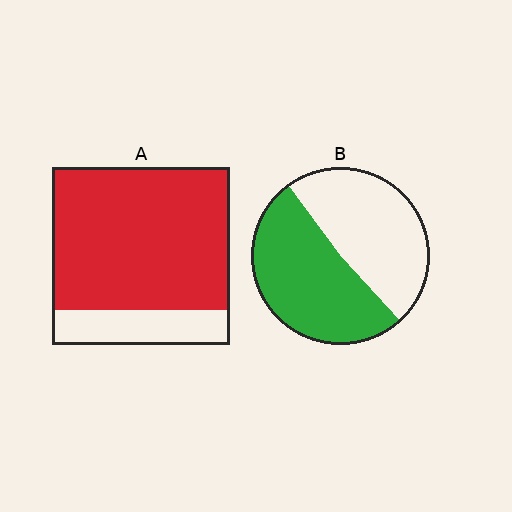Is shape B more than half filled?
Roughly half.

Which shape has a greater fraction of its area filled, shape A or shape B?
Shape A.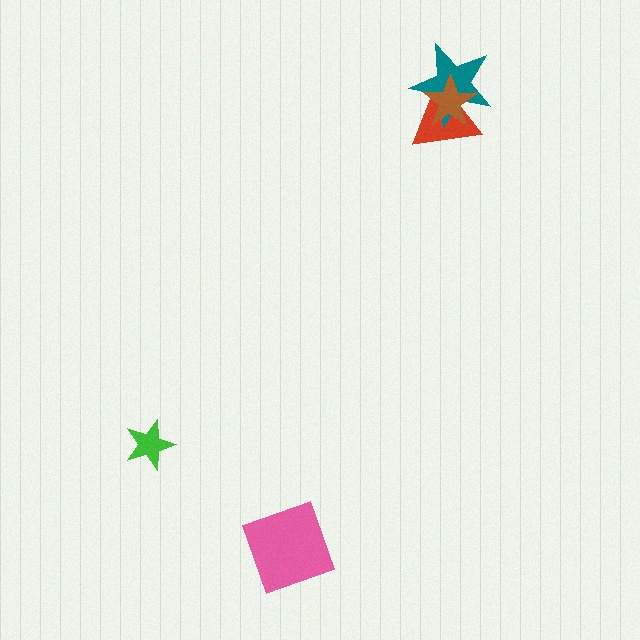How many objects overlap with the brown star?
2 objects overlap with the brown star.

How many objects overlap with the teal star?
2 objects overlap with the teal star.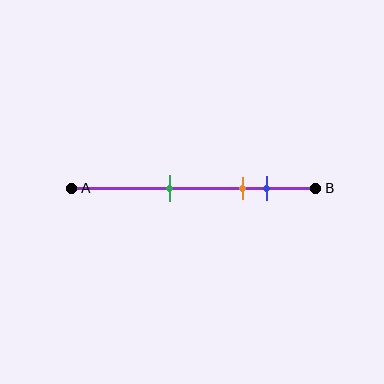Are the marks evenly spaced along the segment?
No, the marks are not evenly spaced.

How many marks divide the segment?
There are 3 marks dividing the segment.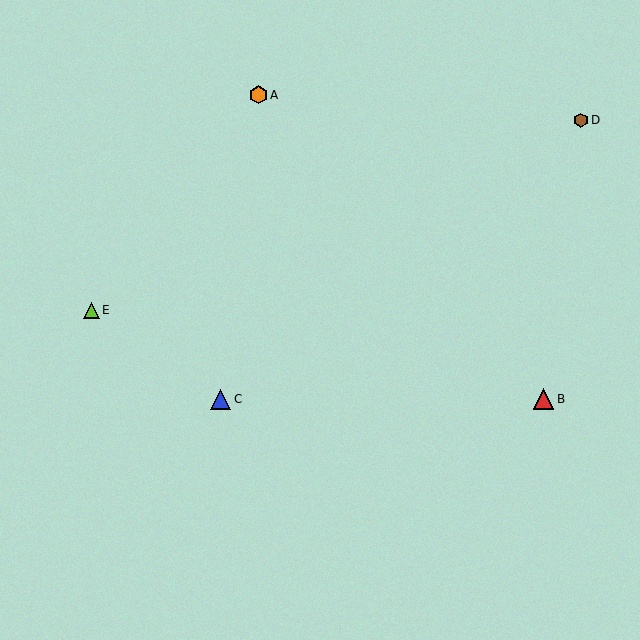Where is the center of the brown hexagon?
The center of the brown hexagon is at (581, 120).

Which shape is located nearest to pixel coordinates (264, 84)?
The orange hexagon (labeled A) at (259, 95) is nearest to that location.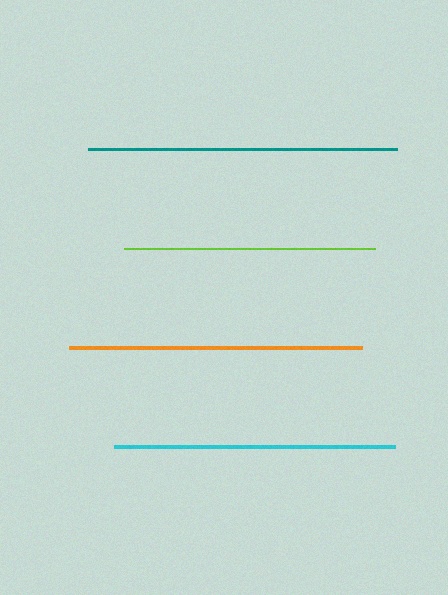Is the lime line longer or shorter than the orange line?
The orange line is longer than the lime line.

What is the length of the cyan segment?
The cyan segment is approximately 281 pixels long.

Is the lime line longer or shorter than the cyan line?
The cyan line is longer than the lime line.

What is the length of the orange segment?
The orange segment is approximately 293 pixels long.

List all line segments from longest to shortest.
From longest to shortest: teal, orange, cyan, lime.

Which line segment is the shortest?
The lime line is the shortest at approximately 251 pixels.